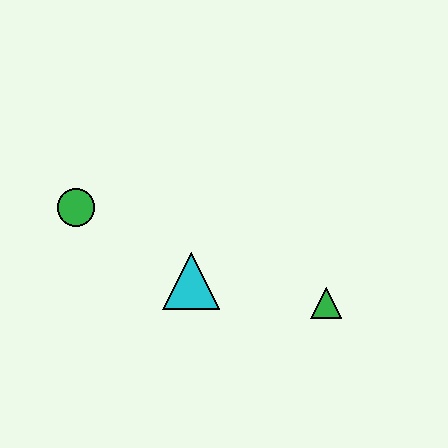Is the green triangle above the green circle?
No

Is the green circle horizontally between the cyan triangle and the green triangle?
No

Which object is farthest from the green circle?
The green triangle is farthest from the green circle.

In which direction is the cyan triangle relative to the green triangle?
The cyan triangle is to the left of the green triangle.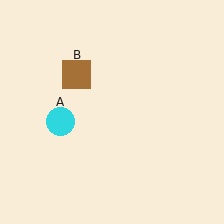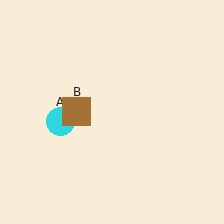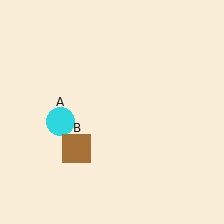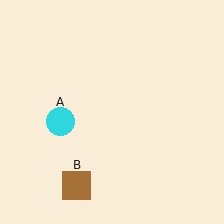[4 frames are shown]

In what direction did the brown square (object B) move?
The brown square (object B) moved down.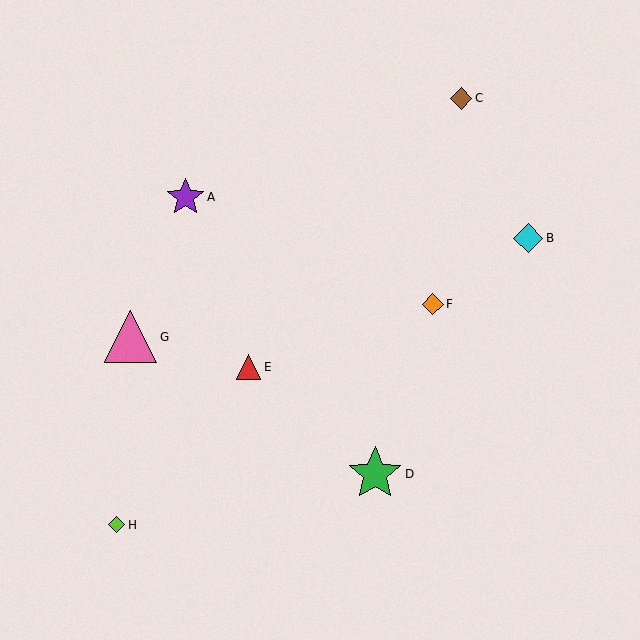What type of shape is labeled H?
Shape H is a lime diamond.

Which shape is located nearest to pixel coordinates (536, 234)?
The cyan diamond (labeled B) at (528, 238) is nearest to that location.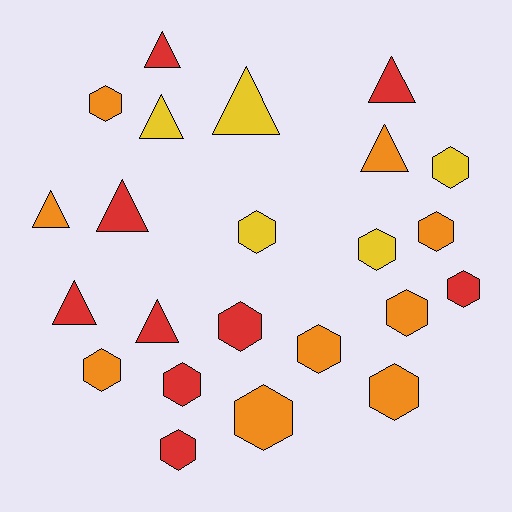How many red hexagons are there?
There are 4 red hexagons.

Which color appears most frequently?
Red, with 9 objects.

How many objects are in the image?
There are 23 objects.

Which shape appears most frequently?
Hexagon, with 14 objects.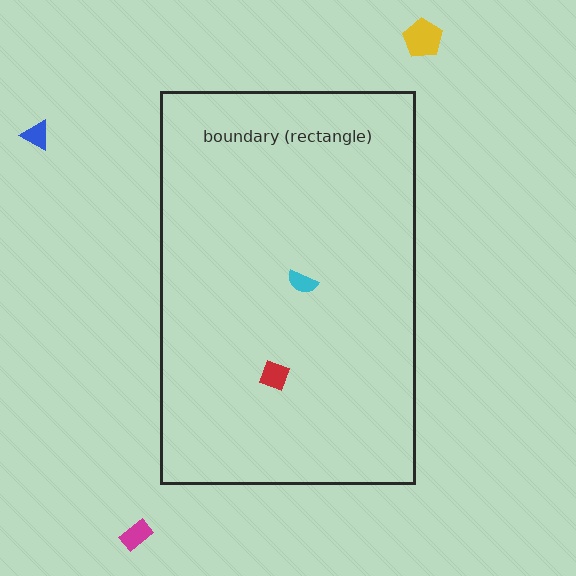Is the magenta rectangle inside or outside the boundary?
Outside.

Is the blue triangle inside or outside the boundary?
Outside.